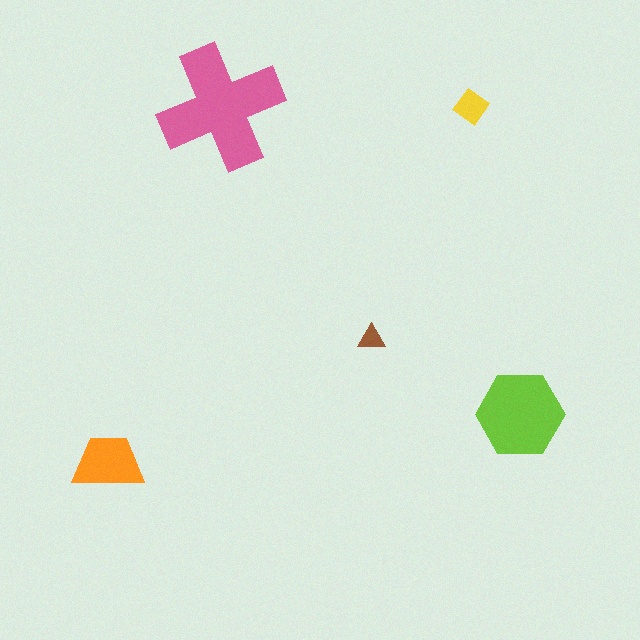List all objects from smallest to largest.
The brown triangle, the yellow diamond, the orange trapezoid, the lime hexagon, the pink cross.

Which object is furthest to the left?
The orange trapezoid is leftmost.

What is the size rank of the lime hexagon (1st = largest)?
2nd.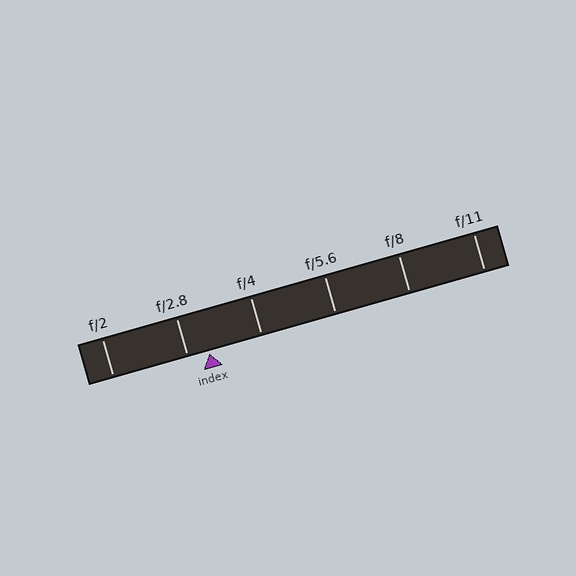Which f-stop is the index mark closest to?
The index mark is closest to f/2.8.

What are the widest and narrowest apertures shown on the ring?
The widest aperture shown is f/2 and the narrowest is f/11.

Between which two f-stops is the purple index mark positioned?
The index mark is between f/2.8 and f/4.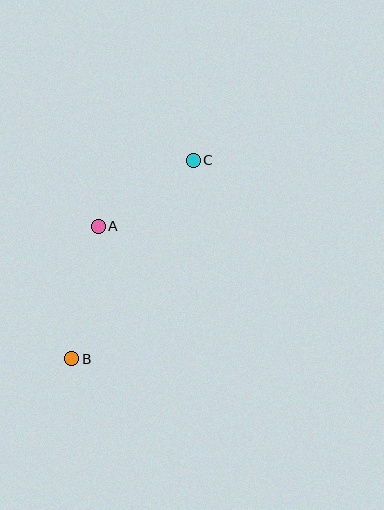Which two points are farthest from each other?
Points B and C are farthest from each other.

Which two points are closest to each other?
Points A and C are closest to each other.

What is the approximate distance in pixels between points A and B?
The distance between A and B is approximately 135 pixels.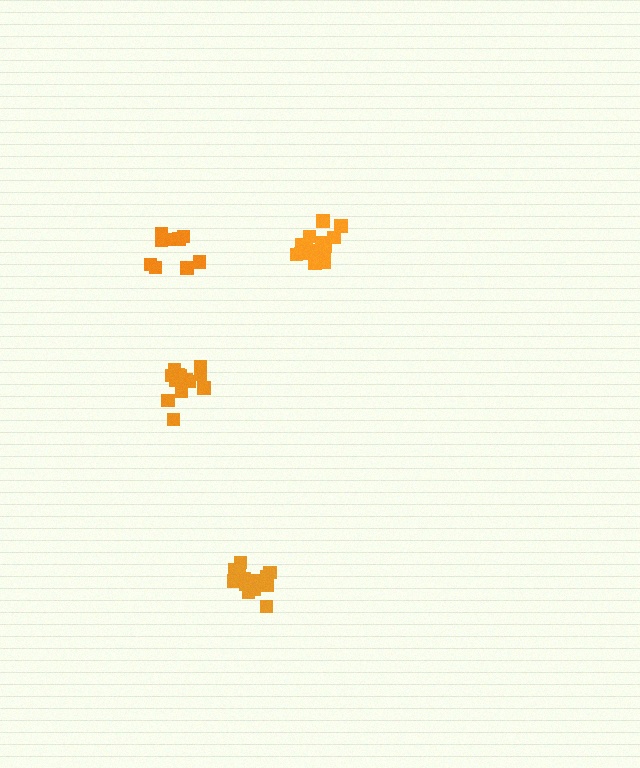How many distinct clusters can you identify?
There are 4 distinct clusters.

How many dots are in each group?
Group 1: 13 dots, Group 2: 14 dots, Group 3: 9 dots, Group 4: 15 dots (51 total).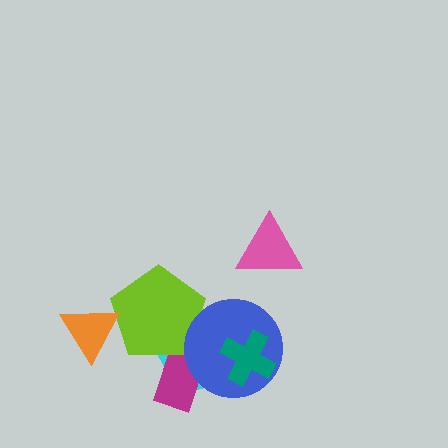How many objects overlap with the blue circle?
4 objects overlap with the blue circle.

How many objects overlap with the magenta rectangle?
3 objects overlap with the magenta rectangle.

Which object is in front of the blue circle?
The teal cross is in front of the blue circle.